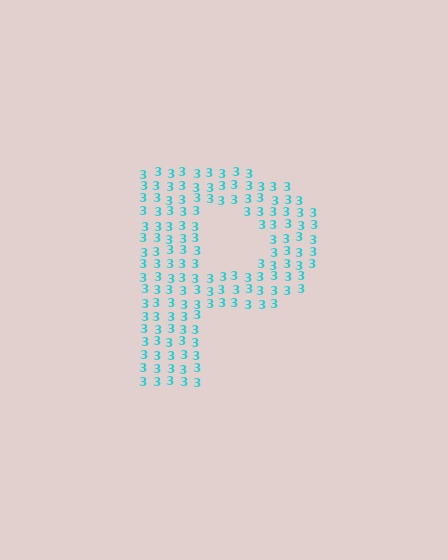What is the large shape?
The large shape is the letter P.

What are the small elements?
The small elements are digit 3's.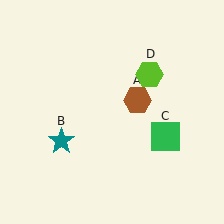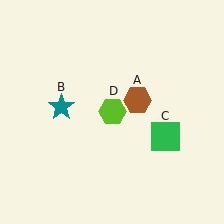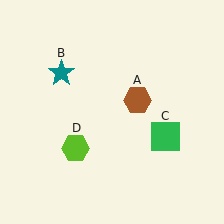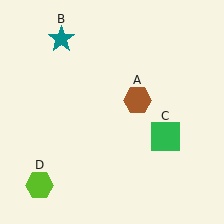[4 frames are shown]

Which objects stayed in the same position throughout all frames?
Brown hexagon (object A) and green square (object C) remained stationary.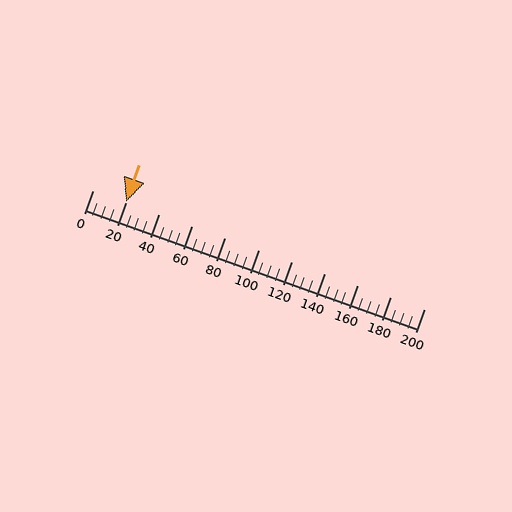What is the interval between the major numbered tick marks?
The major tick marks are spaced 20 units apart.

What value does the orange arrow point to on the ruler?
The orange arrow points to approximately 20.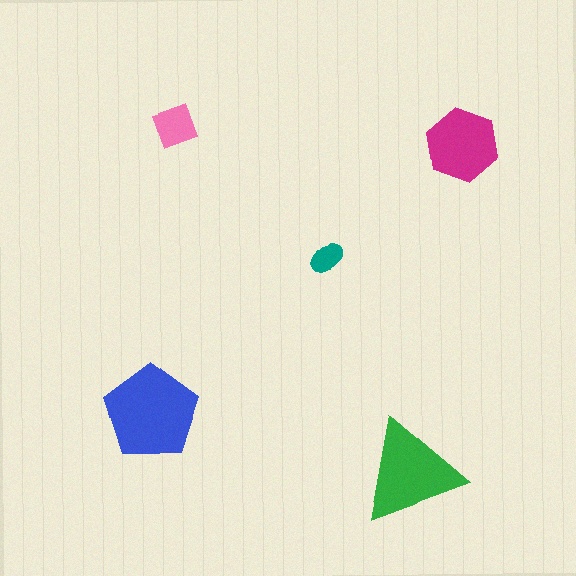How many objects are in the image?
There are 5 objects in the image.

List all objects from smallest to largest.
The teal ellipse, the pink diamond, the magenta hexagon, the green triangle, the blue pentagon.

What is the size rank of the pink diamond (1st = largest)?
4th.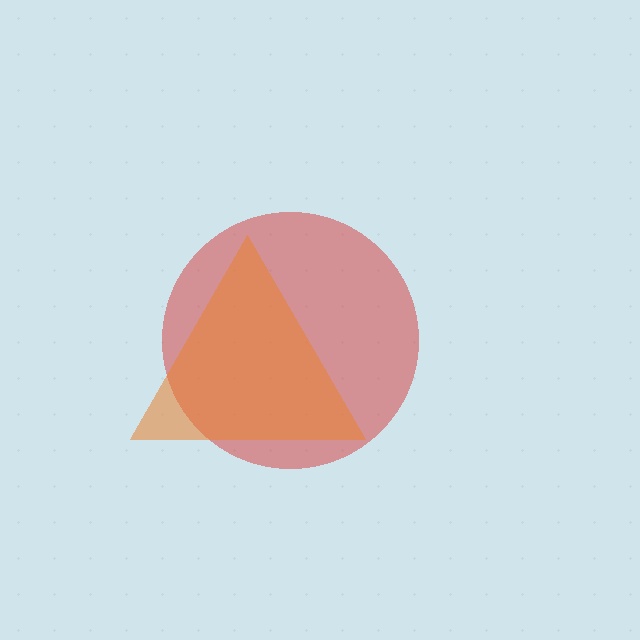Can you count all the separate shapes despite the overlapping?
Yes, there are 2 separate shapes.